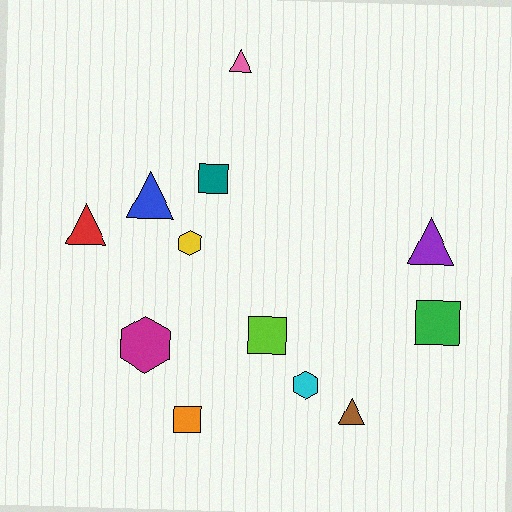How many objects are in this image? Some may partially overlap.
There are 12 objects.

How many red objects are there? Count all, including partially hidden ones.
There is 1 red object.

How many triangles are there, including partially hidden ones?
There are 5 triangles.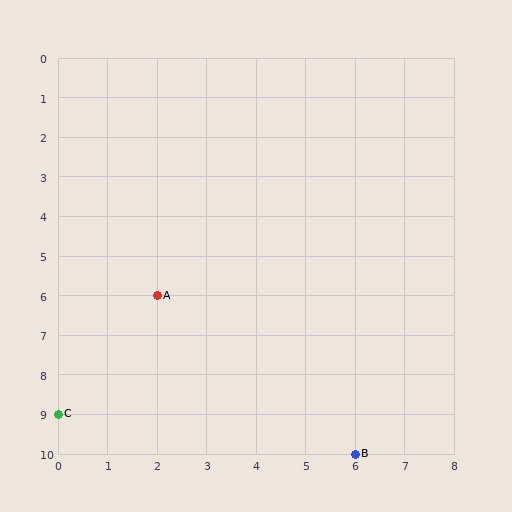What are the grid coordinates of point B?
Point B is at grid coordinates (6, 10).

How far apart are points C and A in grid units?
Points C and A are 2 columns and 3 rows apart (about 3.6 grid units diagonally).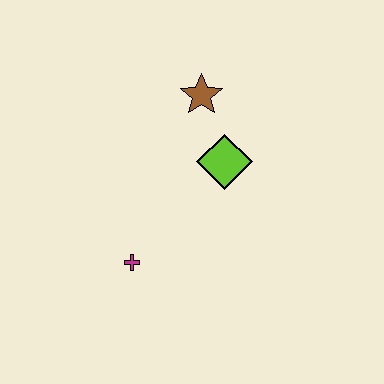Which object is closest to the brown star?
The lime diamond is closest to the brown star.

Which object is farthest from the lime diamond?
The magenta cross is farthest from the lime diamond.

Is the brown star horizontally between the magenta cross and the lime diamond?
Yes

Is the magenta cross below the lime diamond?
Yes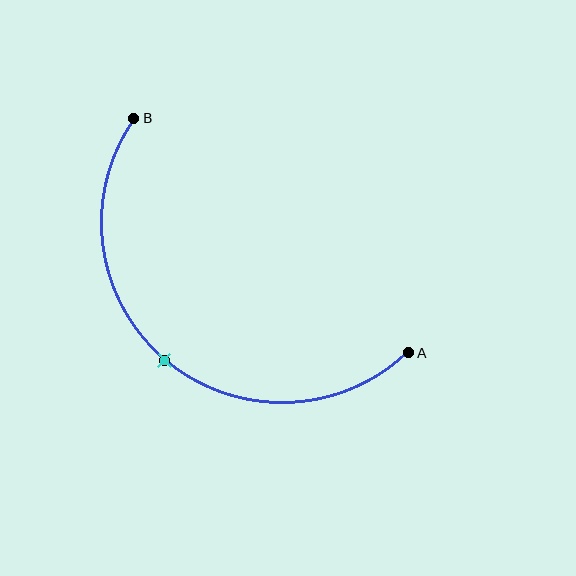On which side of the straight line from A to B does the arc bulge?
The arc bulges below and to the left of the straight line connecting A and B.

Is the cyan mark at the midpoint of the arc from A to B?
Yes. The cyan mark lies on the arc at equal arc-length from both A and B — it is the arc midpoint.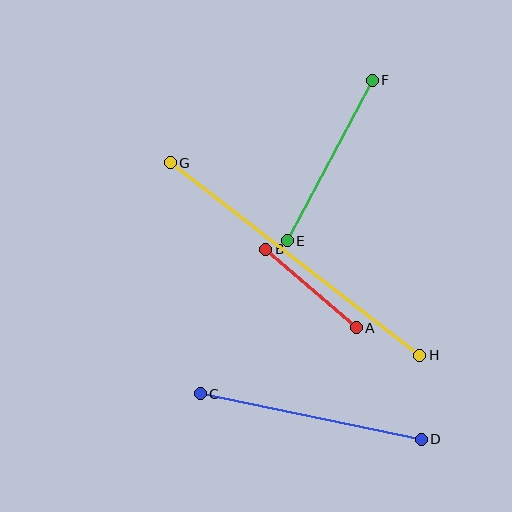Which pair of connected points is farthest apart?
Points G and H are farthest apart.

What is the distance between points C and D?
The distance is approximately 226 pixels.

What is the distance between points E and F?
The distance is approximately 182 pixels.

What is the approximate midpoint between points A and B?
The midpoint is at approximately (311, 288) pixels.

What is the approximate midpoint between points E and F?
The midpoint is at approximately (330, 161) pixels.